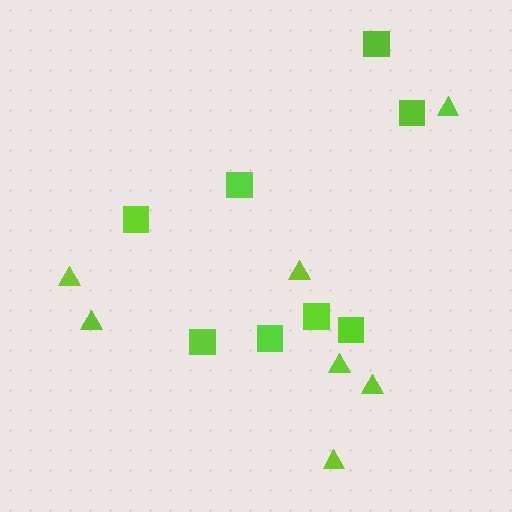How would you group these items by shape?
There are 2 groups: one group of triangles (7) and one group of squares (8).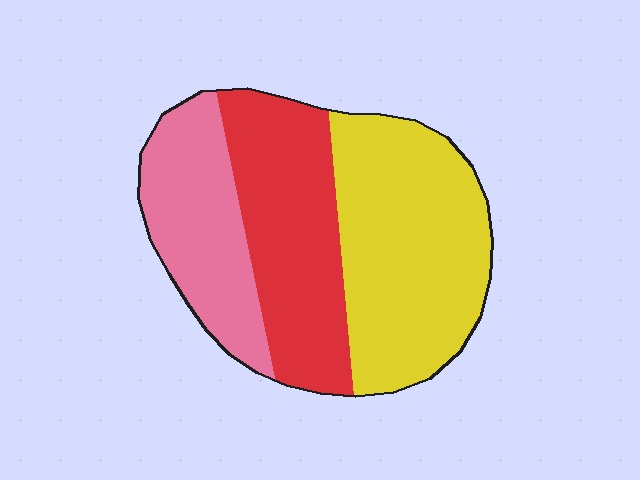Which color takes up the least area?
Pink, at roughly 25%.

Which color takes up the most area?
Yellow, at roughly 40%.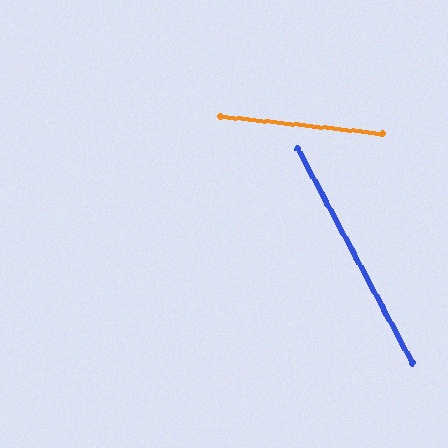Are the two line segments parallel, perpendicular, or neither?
Neither parallel nor perpendicular — they differ by about 56°.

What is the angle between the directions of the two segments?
Approximately 56 degrees.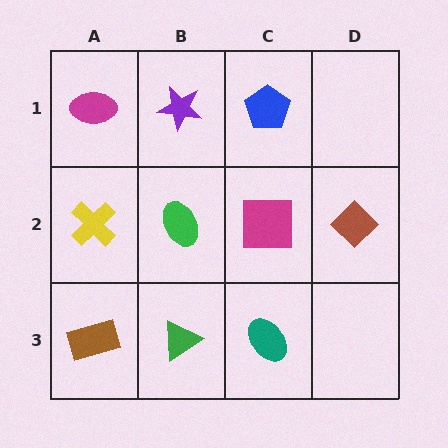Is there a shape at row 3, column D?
No, that cell is empty.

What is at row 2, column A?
A yellow cross.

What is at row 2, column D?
A brown diamond.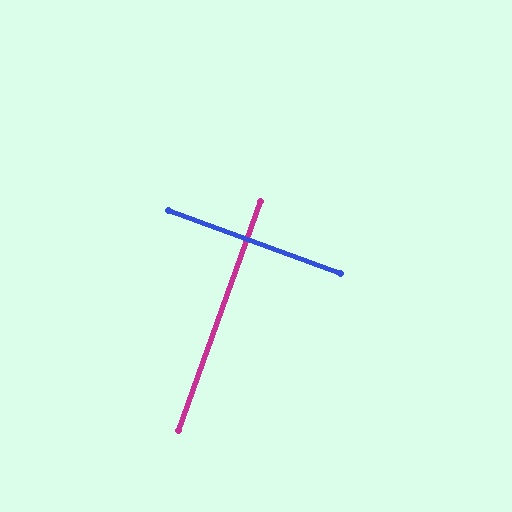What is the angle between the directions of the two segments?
Approximately 89 degrees.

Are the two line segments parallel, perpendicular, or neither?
Perpendicular — they meet at approximately 89°.